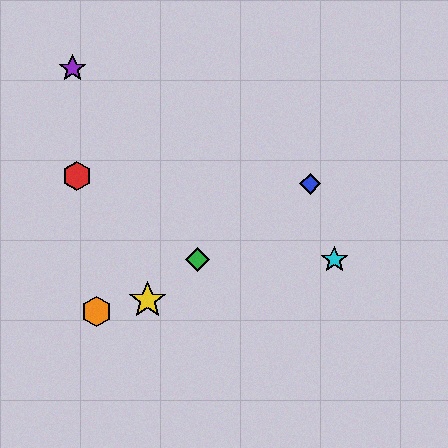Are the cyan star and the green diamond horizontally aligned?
Yes, both are at y≈260.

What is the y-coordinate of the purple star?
The purple star is at y≈68.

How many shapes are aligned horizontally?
2 shapes (the green diamond, the cyan star) are aligned horizontally.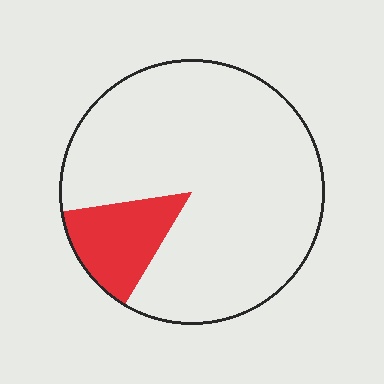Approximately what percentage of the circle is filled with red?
Approximately 15%.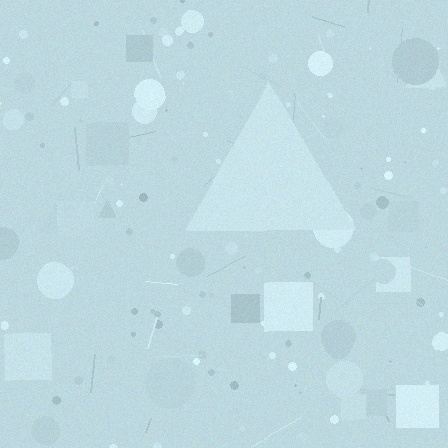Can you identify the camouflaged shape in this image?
The camouflaged shape is a triangle.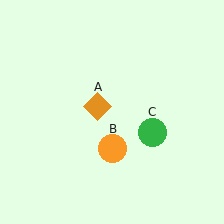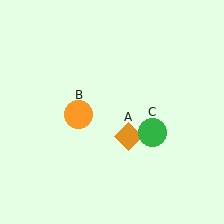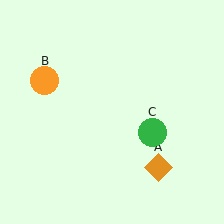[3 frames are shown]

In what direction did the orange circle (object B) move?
The orange circle (object B) moved up and to the left.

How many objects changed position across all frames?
2 objects changed position: orange diamond (object A), orange circle (object B).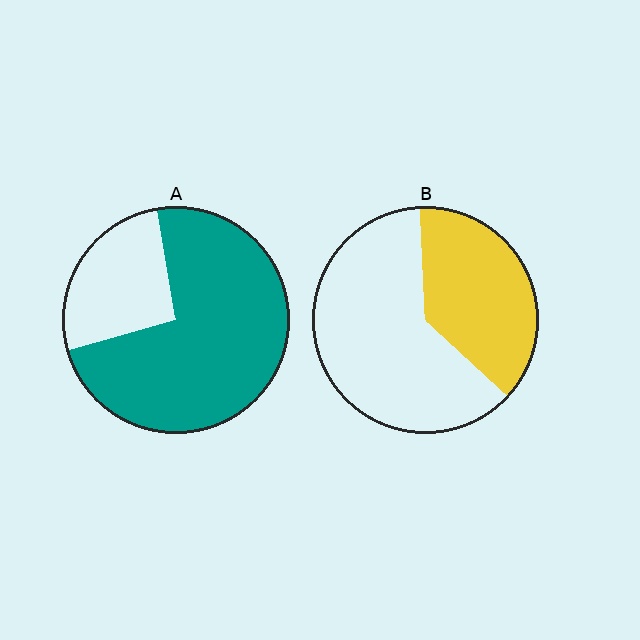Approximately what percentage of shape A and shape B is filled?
A is approximately 75% and B is approximately 40%.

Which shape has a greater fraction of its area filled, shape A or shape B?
Shape A.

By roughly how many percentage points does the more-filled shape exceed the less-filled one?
By roughly 35 percentage points (A over B).